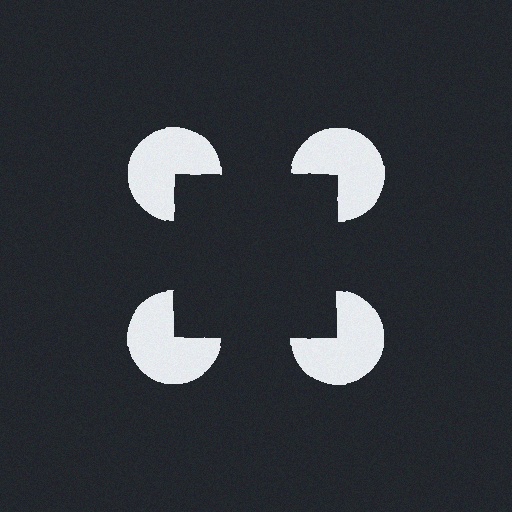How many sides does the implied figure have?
4 sides.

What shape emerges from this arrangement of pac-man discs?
An illusory square — its edges are inferred from the aligned wedge cuts in the pac-man discs, not physically drawn.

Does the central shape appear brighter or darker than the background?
It typically appears slightly darker than the background, even though no actual brightness change is drawn.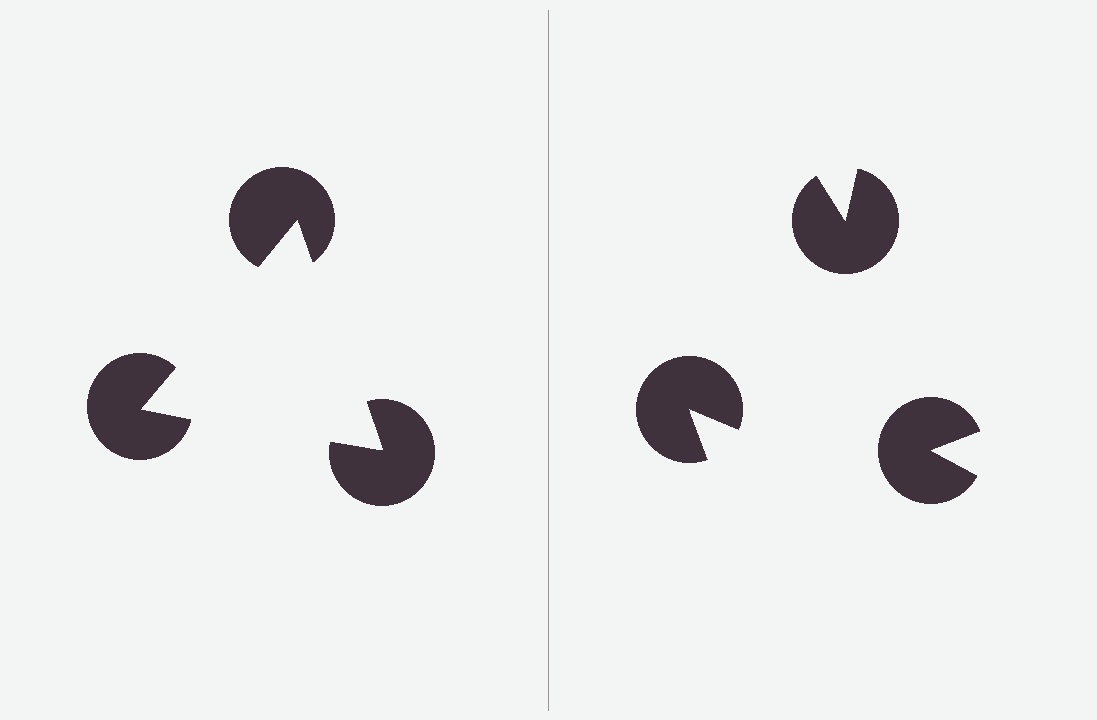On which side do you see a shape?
An illusory triangle appears on the left side. On the right side the wedge cuts are rotated, so no coherent shape forms.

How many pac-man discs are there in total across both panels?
6 — 3 on each side.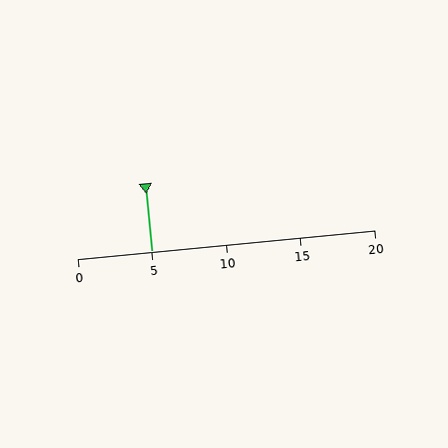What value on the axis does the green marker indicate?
The marker indicates approximately 5.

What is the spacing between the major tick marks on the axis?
The major ticks are spaced 5 apart.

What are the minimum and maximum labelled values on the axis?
The axis runs from 0 to 20.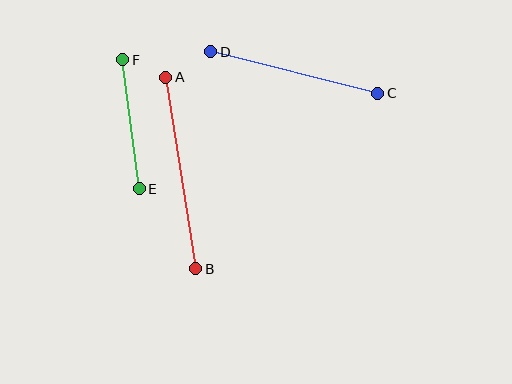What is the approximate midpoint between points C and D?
The midpoint is at approximately (294, 72) pixels.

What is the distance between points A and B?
The distance is approximately 194 pixels.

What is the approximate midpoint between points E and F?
The midpoint is at approximately (131, 124) pixels.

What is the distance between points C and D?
The distance is approximately 172 pixels.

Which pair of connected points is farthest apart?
Points A and B are farthest apart.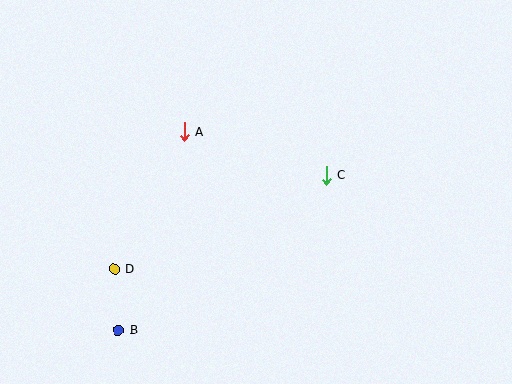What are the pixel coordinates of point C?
Point C is at (326, 175).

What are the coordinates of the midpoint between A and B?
The midpoint between A and B is at (151, 231).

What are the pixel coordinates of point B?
Point B is at (118, 330).